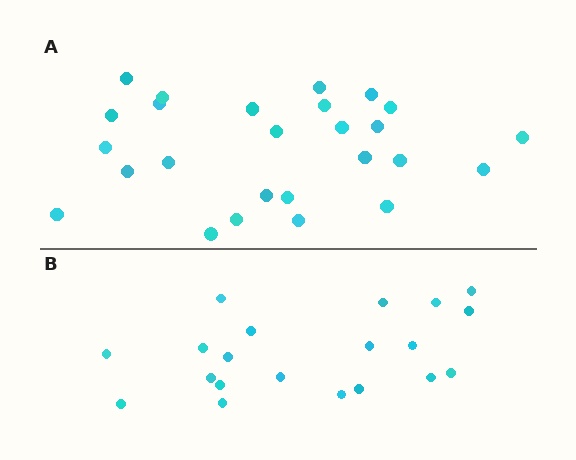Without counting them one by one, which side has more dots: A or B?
Region A (the top region) has more dots.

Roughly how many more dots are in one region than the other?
Region A has about 6 more dots than region B.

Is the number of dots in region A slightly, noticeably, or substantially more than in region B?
Region A has noticeably more, but not dramatically so. The ratio is roughly 1.3 to 1.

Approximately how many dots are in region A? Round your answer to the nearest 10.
About 30 dots. (The exact count is 26, which rounds to 30.)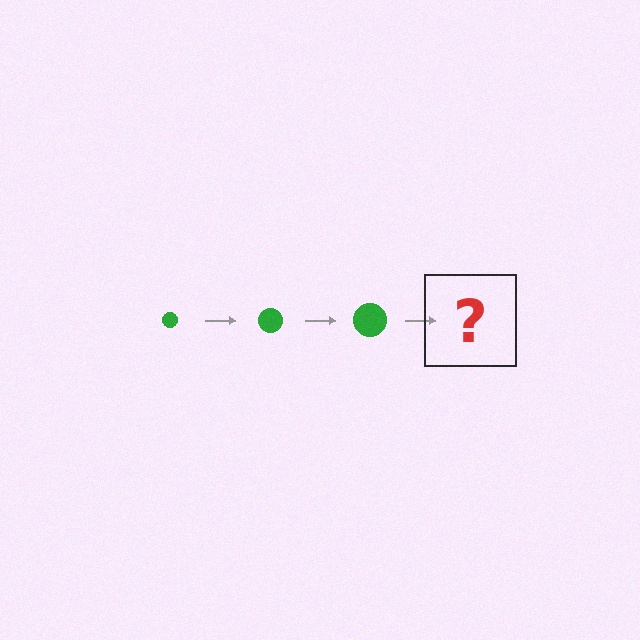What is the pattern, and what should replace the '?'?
The pattern is that the circle gets progressively larger each step. The '?' should be a green circle, larger than the previous one.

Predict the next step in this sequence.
The next step is a green circle, larger than the previous one.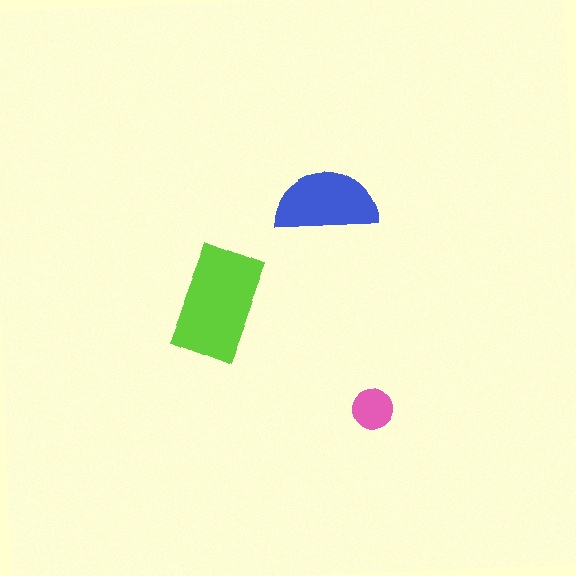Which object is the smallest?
The pink circle.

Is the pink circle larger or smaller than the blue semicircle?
Smaller.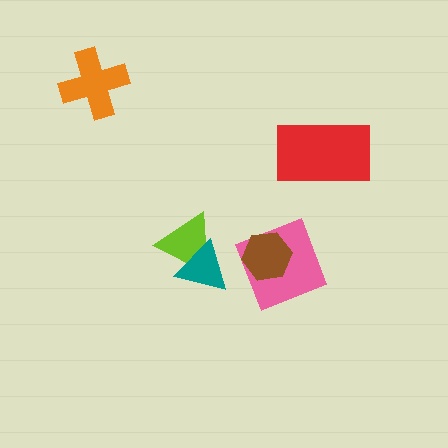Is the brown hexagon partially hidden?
No, no other shape covers it.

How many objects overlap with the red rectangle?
0 objects overlap with the red rectangle.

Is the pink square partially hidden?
Yes, it is partially covered by another shape.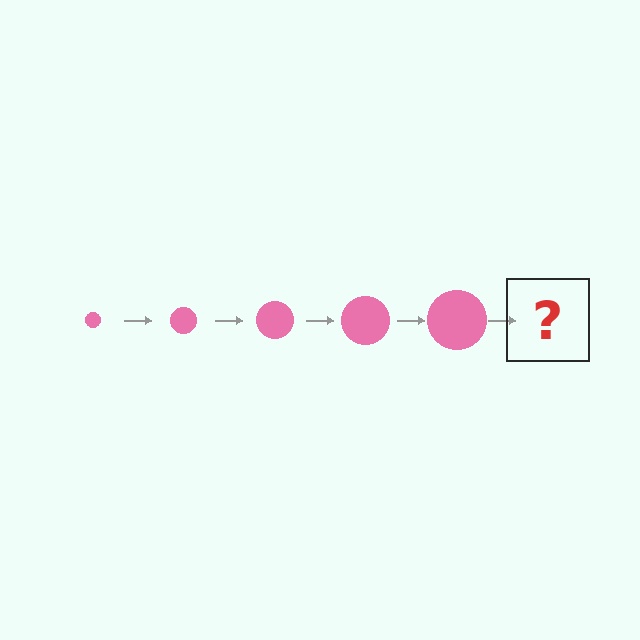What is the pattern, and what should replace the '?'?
The pattern is that the circle gets progressively larger each step. The '?' should be a pink circle, larger than the previous one.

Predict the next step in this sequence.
The next step is a pink circle, larger than the previous one.